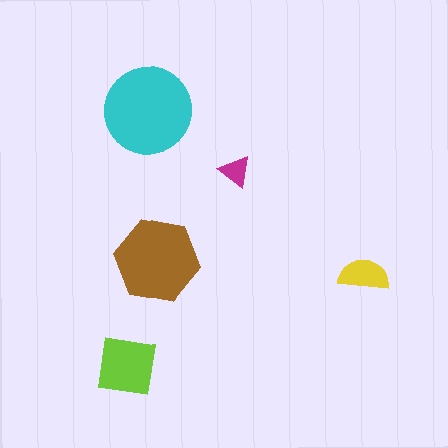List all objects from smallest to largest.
The magenta triangle, the yellow semicircle, the lime square, the brown hexagon, the cyan circle.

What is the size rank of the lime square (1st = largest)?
3rd.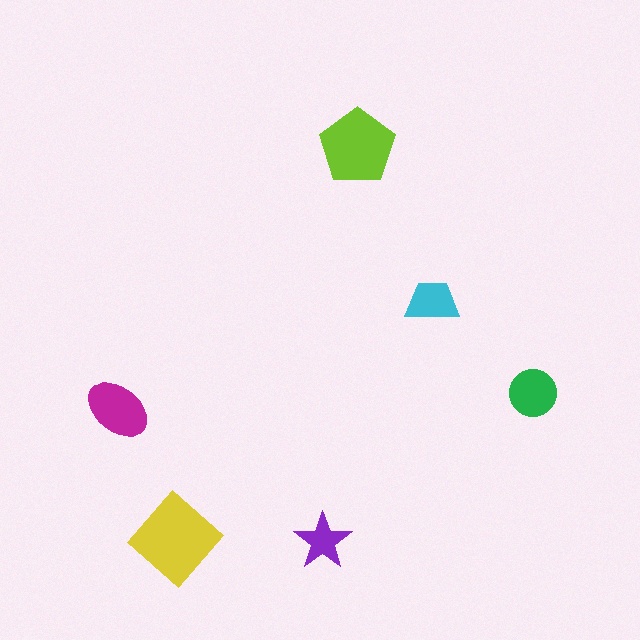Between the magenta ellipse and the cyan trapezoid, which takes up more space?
The magenta ellipse.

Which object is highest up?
The lime pentagon is topmost.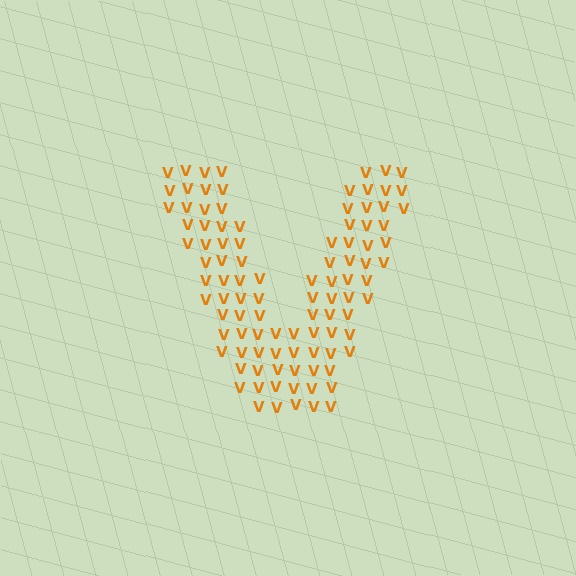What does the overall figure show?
The overall figure shows the letter V.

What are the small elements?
The small elements are letter V's.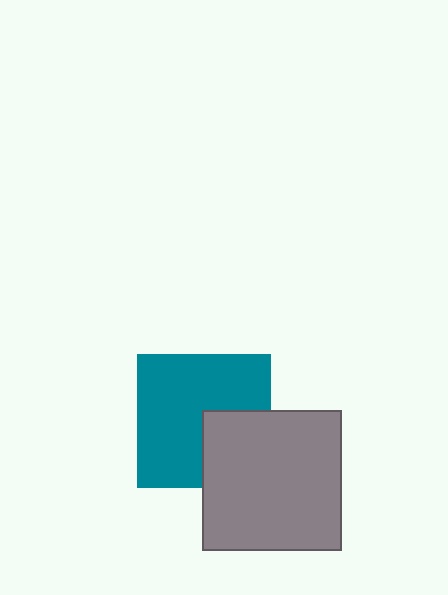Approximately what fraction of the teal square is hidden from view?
Roughly 30% of the teal square is hidden behind the gray square.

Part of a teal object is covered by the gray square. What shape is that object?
It is a square.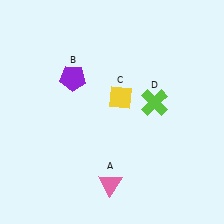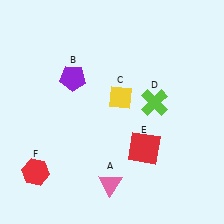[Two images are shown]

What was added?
A red square (E), a red hexagon (F) were added in Image 2.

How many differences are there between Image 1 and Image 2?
There are 2 differences between the two images.